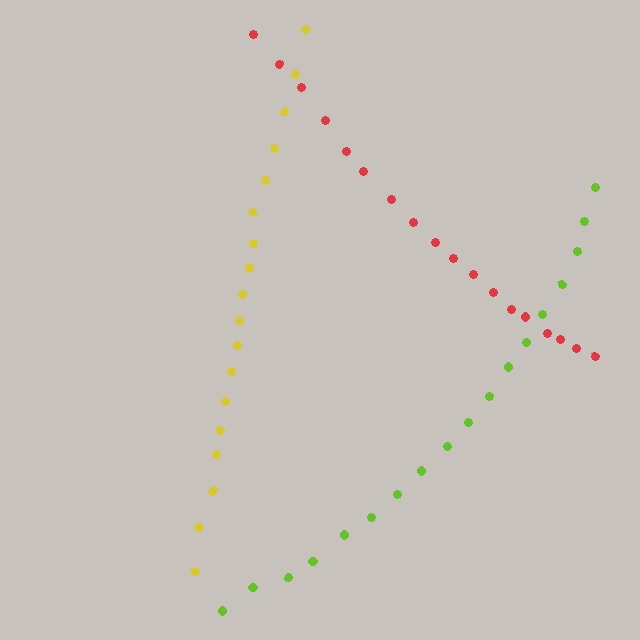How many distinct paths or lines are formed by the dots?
There are 3 distinct paths.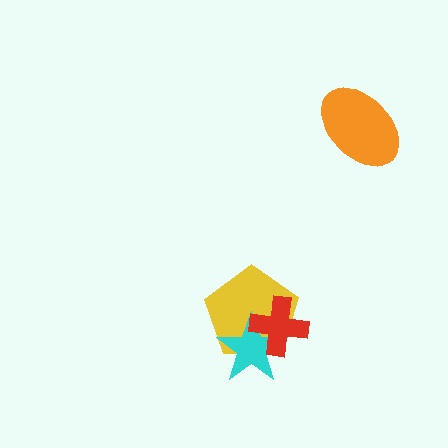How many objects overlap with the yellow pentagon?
2 objects overlap with the yellow pentagon.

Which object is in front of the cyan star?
The red cross is in front of the cyan star.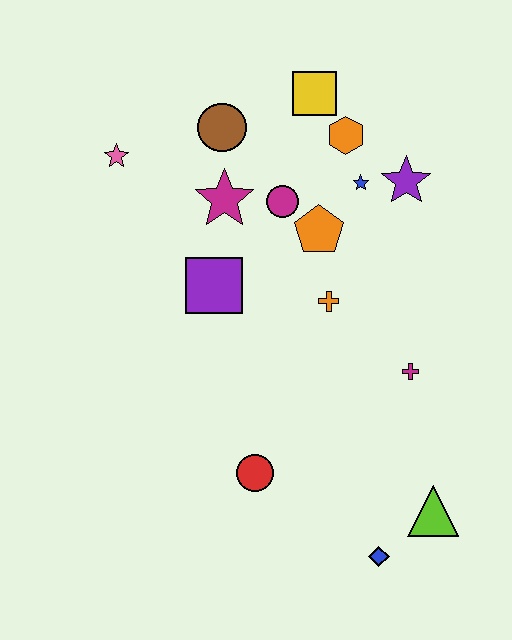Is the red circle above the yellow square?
No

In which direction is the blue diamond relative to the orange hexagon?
The blue diamond is below the orange hexagon.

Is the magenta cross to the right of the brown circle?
Yes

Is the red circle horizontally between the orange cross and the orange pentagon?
No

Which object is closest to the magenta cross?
The orange cross is closest to the magenta cross.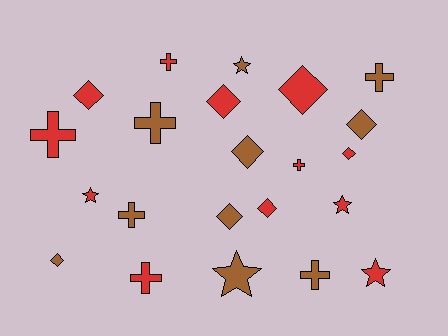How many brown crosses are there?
There are 4 brown crosses.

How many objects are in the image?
There are 22 objects.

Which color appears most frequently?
Red, with 12 objects.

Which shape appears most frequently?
Diamond, with 9 objects.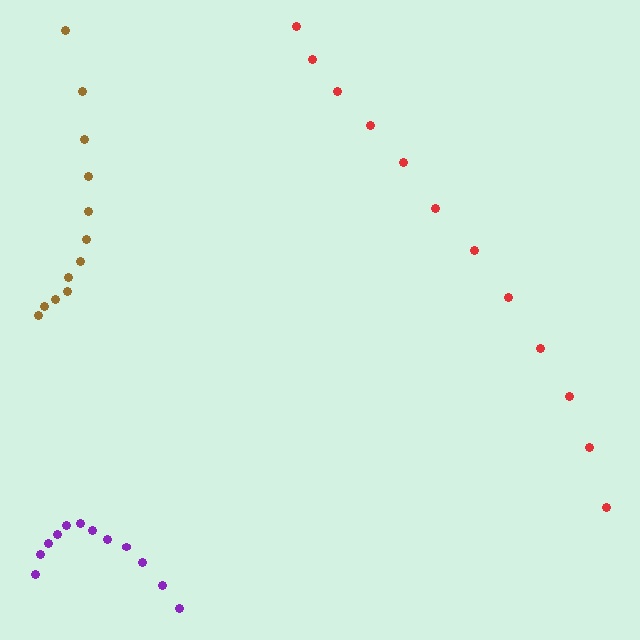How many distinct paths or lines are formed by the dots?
There are 3 distinct paths.